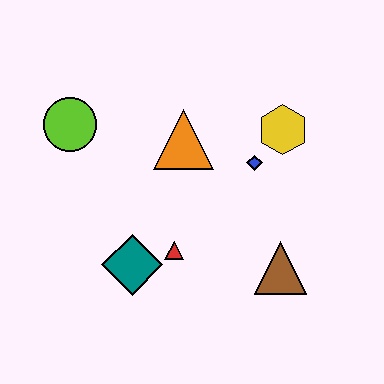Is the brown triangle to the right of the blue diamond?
Yes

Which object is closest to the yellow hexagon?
The blue diamond is closest to the yellow hexagon.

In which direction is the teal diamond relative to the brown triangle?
The teal diamond is to the left of the brown triangle.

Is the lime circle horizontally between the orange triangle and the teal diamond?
No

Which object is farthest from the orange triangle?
The brown triangle is farthest from the orange triangle.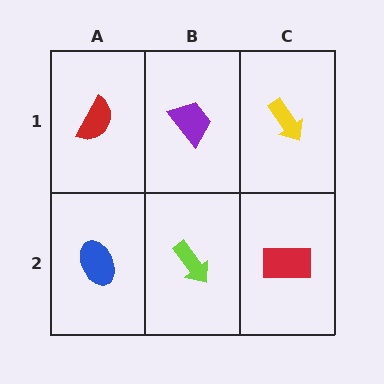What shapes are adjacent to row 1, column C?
A red rectangle (row 2, column C), a purple trapezoid (row 1, column B).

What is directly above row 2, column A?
A red semicircle.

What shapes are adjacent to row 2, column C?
A yellow arrow (row 1, column C), a lime arrow (row 2, column B).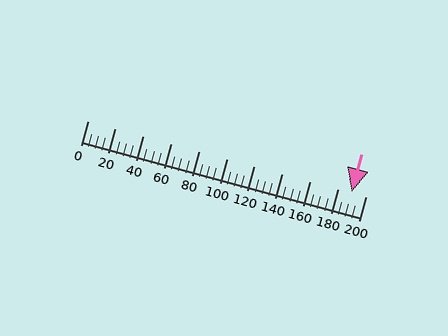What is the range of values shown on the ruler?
The ruler shows values from 0 to 200.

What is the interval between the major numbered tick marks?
The major tick marks are spaced 20 units apart.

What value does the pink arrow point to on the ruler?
The pink arrow points to approximately 190.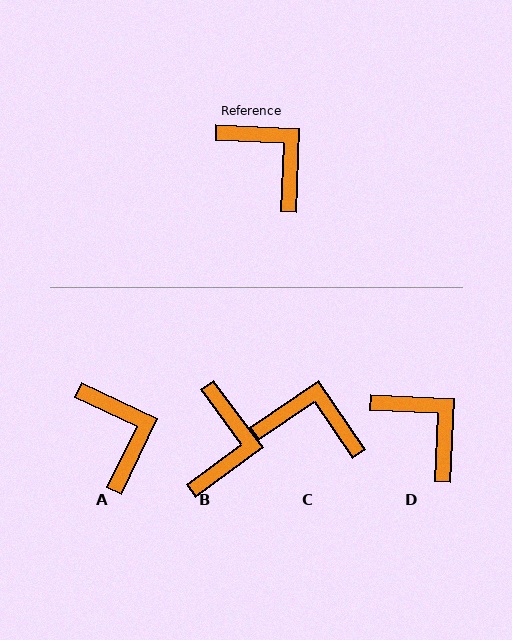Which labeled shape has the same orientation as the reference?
D.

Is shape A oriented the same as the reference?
No, it is off by about 23 degrees.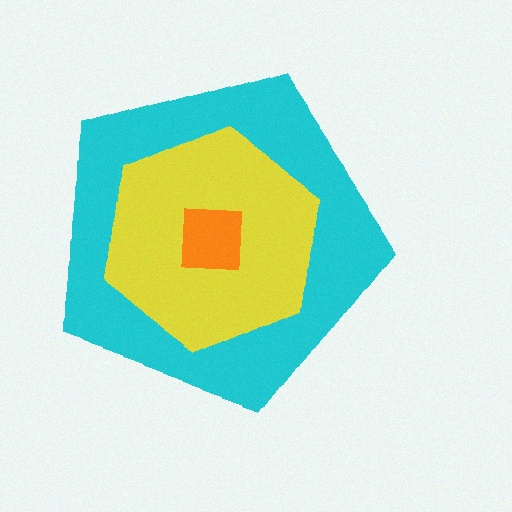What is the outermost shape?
The cyan pentagon.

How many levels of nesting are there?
3.